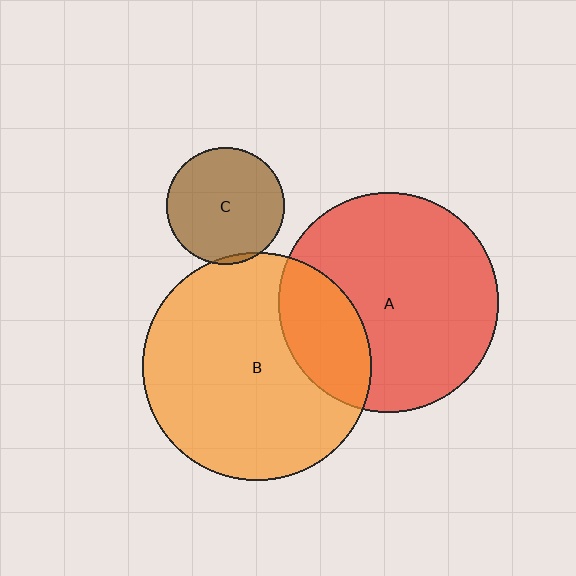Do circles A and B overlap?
Yes.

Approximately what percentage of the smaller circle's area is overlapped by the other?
Approximately 25%.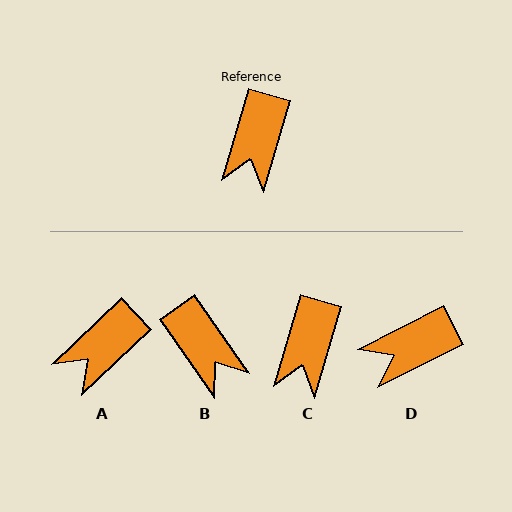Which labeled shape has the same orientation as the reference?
C.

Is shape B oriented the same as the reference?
No, it is off by about 51 degrees.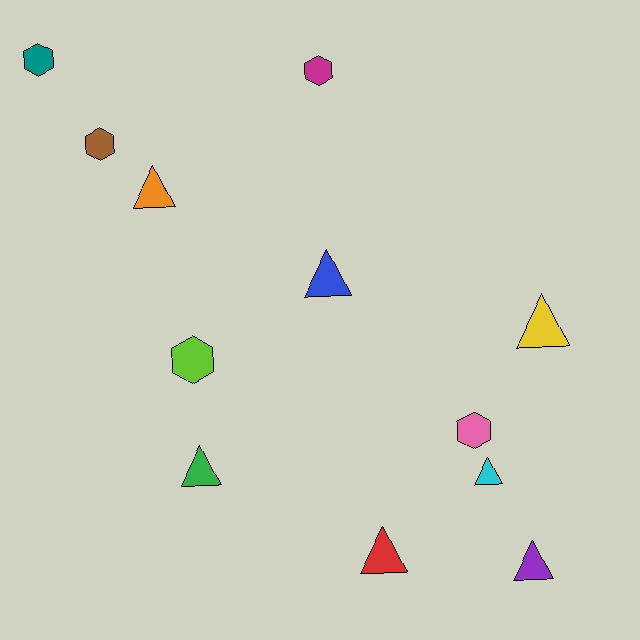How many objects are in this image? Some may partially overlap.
There are 12 objects.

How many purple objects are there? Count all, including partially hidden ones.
There is 1 purple object.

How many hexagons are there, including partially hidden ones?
There are 5 hexagons.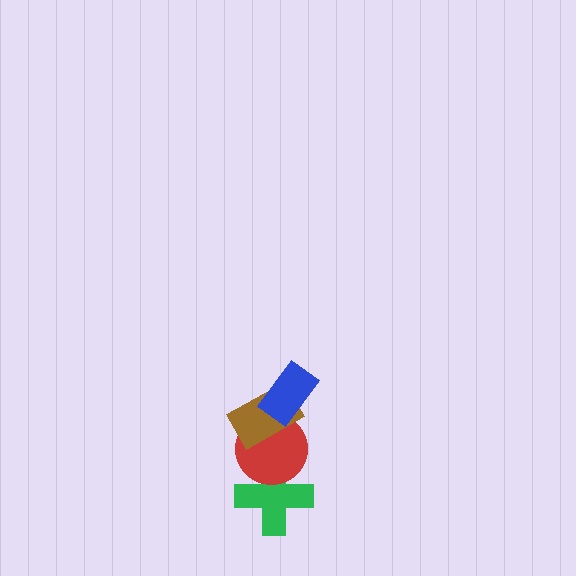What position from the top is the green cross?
The green cross is 4th from the top.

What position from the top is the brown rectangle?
The brown rectangle is 2nd from the top.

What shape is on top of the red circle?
The brown rectangle is on top of the red circle.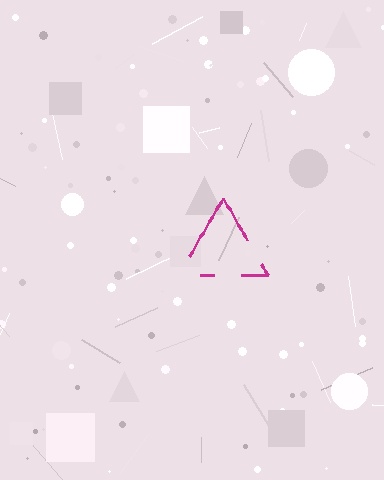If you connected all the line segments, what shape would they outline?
They would outline a triangle.